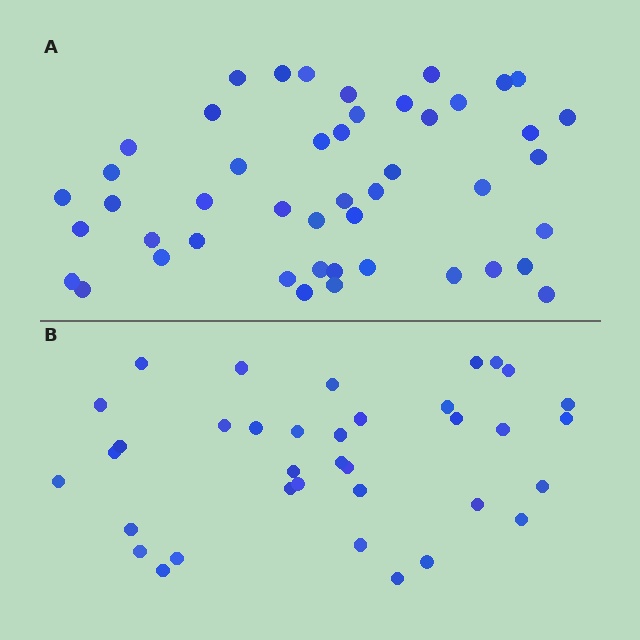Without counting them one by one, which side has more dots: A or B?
Region A (the top region) has more dots.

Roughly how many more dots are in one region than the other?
Region A has roughly 12 or so more dots than region B.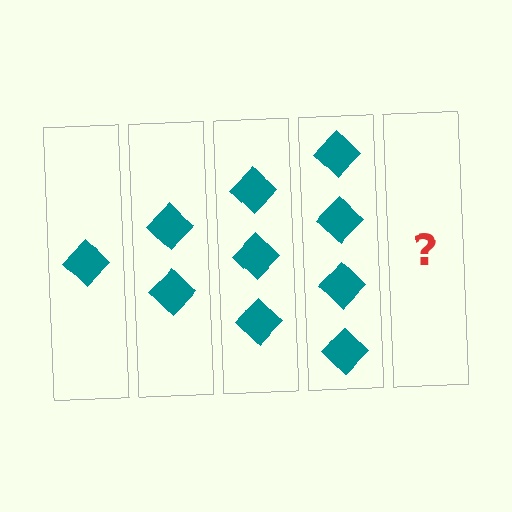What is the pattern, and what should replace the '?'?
The pattern is that each step adds one more diamond. The '?' should be 5 diamonds.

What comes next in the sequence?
The next element should be 5 diamonds.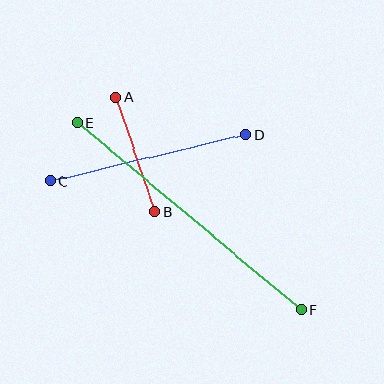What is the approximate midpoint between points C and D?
The midpoint is at approximately (148, 158) pixels.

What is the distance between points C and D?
The distance is approximately 200 pixels.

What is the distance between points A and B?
The distance is approximately 120 pixels.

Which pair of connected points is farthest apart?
Points E and F are farthest apart.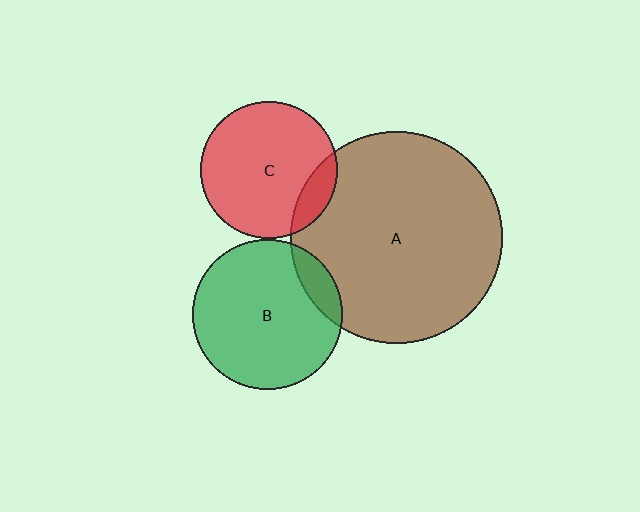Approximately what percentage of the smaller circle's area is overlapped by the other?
Approximately 10%.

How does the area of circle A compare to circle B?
Approximately 2.0 times.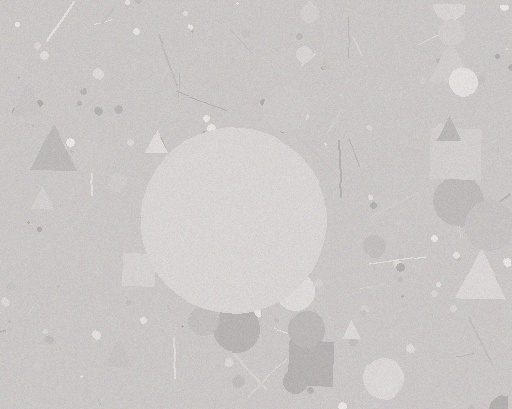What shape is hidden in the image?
A circle is hidden in the image.